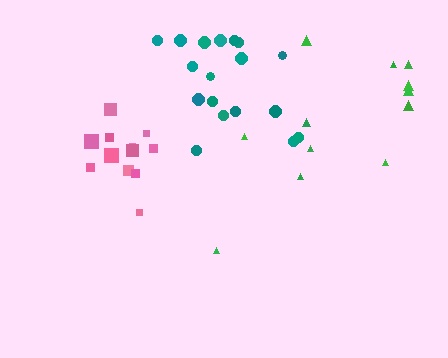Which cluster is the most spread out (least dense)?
Green.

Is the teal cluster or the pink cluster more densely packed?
Pink.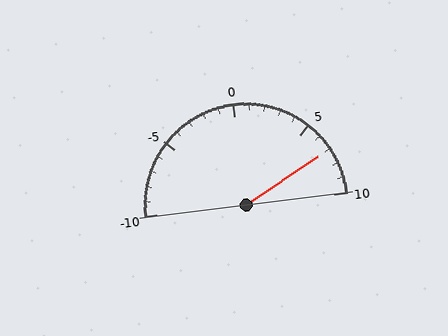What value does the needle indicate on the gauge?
The needle indicates approximately 7.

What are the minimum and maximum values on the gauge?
The gauge ranges from -10 to 10.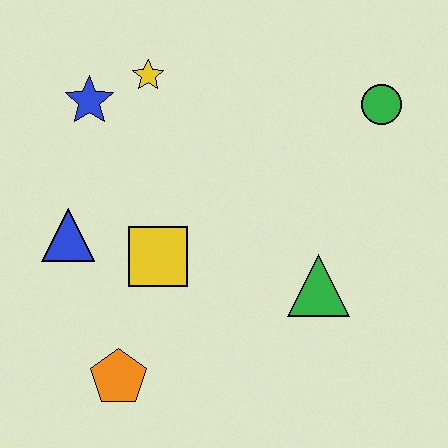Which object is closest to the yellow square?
The blue triangle is closest to the yellow square.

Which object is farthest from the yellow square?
The green circle is farthest from the yellow square.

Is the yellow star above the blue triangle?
Yes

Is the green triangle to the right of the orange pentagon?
Yes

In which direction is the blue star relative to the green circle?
The blue star is to the left of the green circle.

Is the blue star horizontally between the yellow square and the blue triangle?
Yes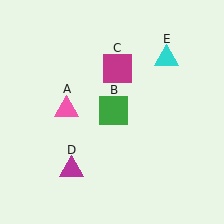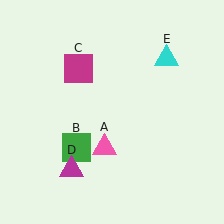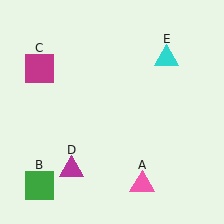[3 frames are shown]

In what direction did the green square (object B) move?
The green square (object B) moved down and to the left.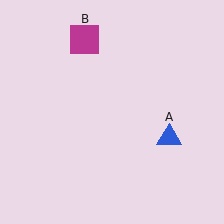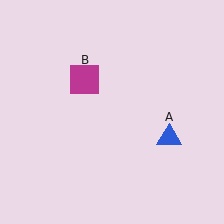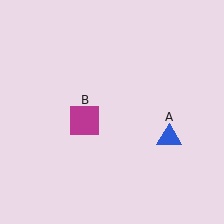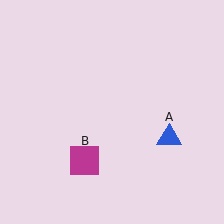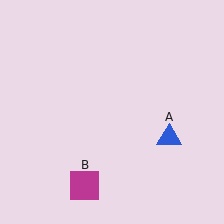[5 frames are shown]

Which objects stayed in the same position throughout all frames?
Blue triangle (object A) remained stationary.